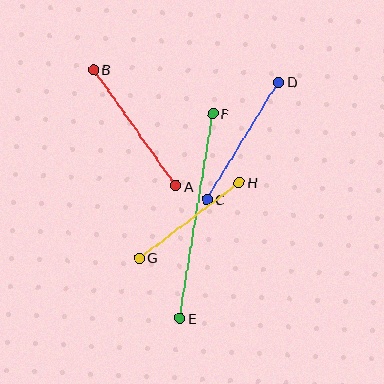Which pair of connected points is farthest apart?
Points E and F are farthest apart.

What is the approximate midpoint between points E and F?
The midpoint is at approximately (196, 216) pixels.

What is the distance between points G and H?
The distance is approximately 126 pixels.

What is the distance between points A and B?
The distance is approximately 143 pixels.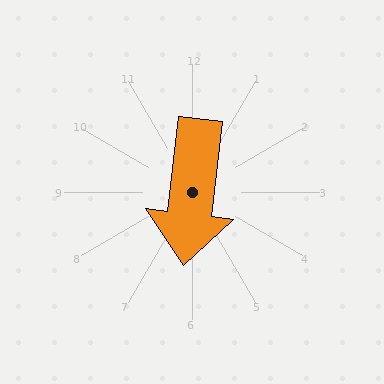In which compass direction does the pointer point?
South.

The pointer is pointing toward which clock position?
Roughly 6 o'clock.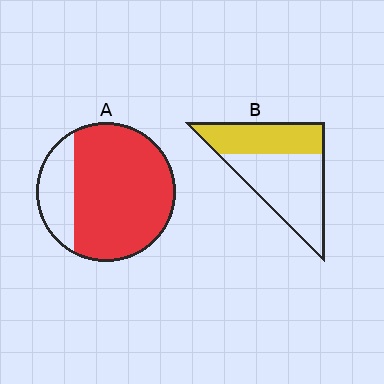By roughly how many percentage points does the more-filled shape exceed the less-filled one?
By roughly 40 percentage points (A over B).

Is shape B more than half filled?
No.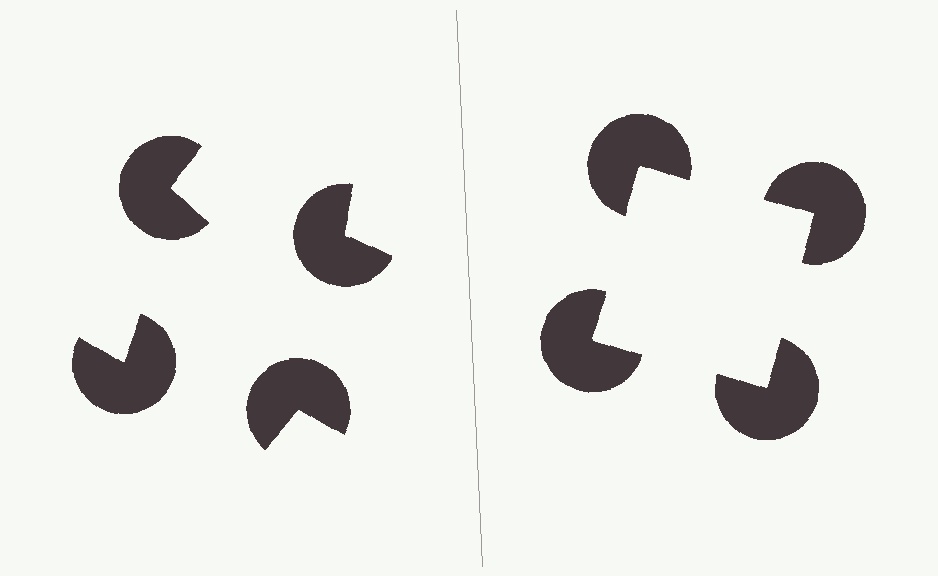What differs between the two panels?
The pac-man discs are positioned identically on both sides; only the wedge orientations differ. On the right they align to a square; on the left they are misaligned.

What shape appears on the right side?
An illusory square.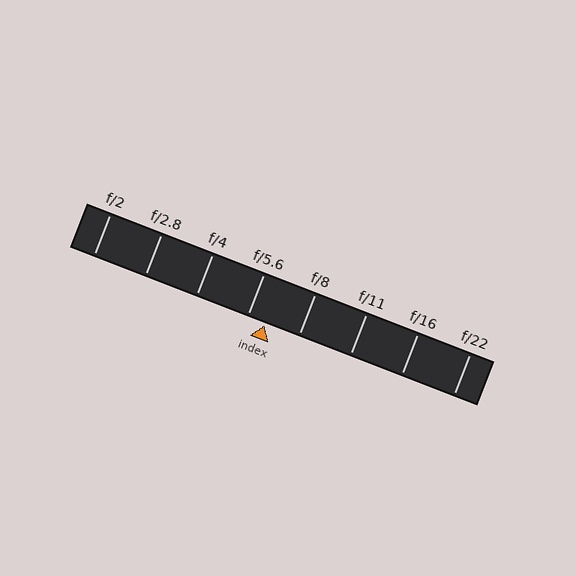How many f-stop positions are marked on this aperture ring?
There are 8 f-stop positions marked.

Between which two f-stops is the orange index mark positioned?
The index mark is between f/5.6 and f/8.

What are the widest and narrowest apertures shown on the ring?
The widest aperture shown is f/2 and the narrowest is f/22.